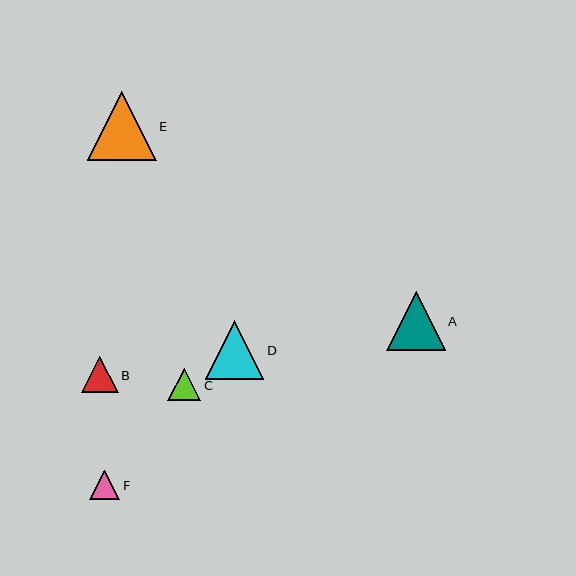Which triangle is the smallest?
Triangle F is the smallest with a size of approximately 30 pixels.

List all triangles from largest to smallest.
From largest to smallest: E, A, D, B, C, F.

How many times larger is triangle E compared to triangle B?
Triangle E is approximately 1.9 times the size of triangle B.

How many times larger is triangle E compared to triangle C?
Triangle E is approximately 2.1 times the size of triangle C.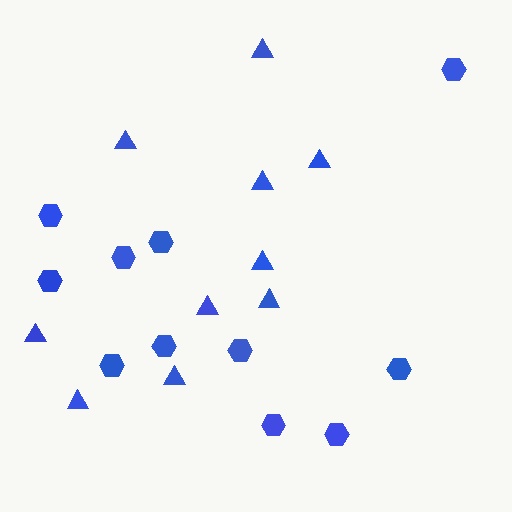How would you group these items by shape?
There are 2 groups: one group of hexagons (11) and one group of triangles (10).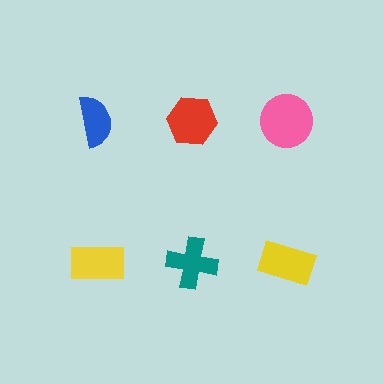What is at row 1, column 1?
A blue semicircle.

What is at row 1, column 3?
A pink circle.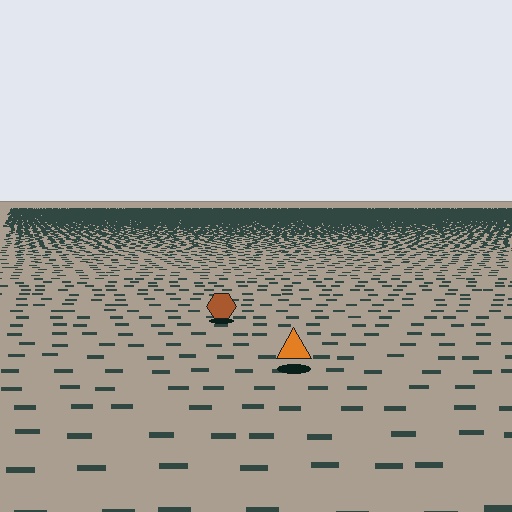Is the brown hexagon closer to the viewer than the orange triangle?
No. The orange triangle is closer — you can tell from the texture gradient: the ground texture is coarser near it.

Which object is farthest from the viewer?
The brown hexagon is farthest from the viewer. It appears smaller and the ground texture around it is denser.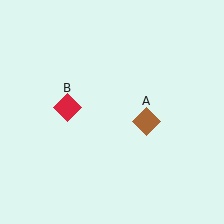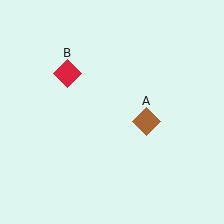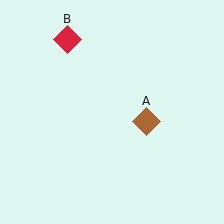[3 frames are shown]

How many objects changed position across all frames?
1 object changed position: red diamond (object B).